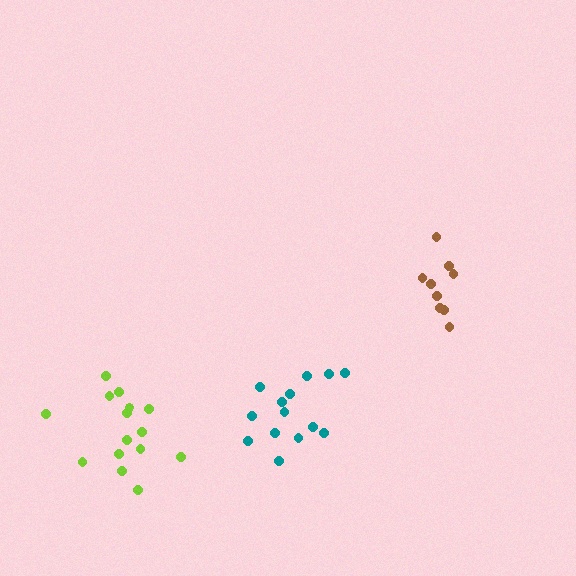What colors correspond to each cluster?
The clusters are colored: brown, lime, teal.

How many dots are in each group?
Group 1: 9 dots, Group 2: 15 dots, Group 3: 14 dots (38 total).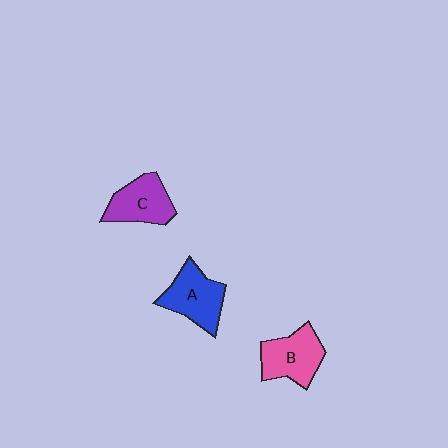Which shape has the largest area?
Shape A (blue).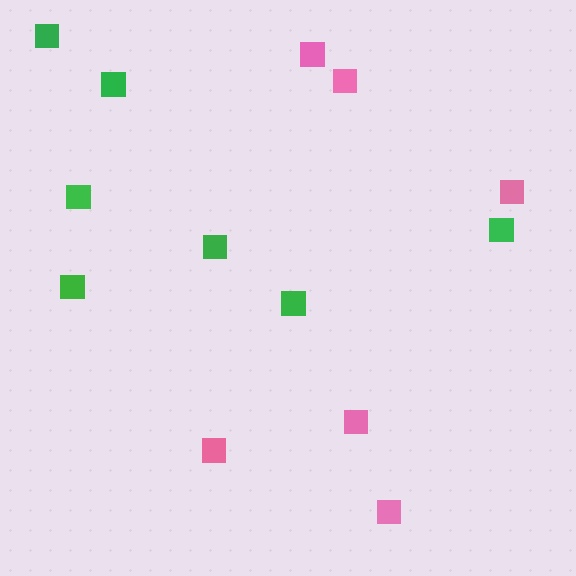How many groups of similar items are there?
There are 2 groups: one group of green squares (7) and one group of pink squares (6).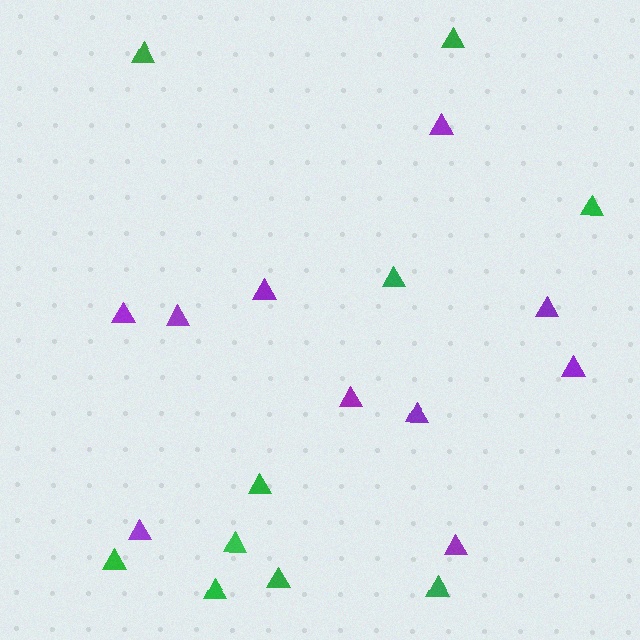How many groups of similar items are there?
There are 2 groups: one group of purple triangles (10) and one group of green triangles (10).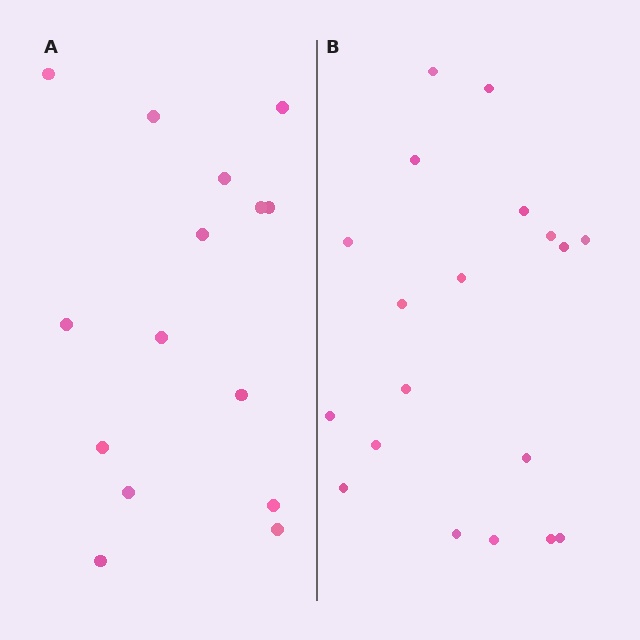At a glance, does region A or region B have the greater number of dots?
Region B (the right region) has more dots.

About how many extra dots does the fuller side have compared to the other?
Region B has about 4 more dots than region A.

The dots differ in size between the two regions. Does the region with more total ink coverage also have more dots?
No. Region A has more total ink coverage because its dots are larger, but region B actually contains more individual dots. Total area can be misleading — the number of items is what matters here.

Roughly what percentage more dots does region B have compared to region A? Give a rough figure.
About 25% more.